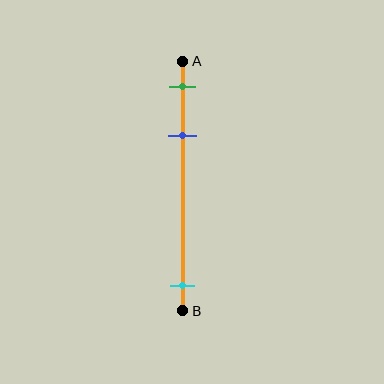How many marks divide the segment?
There are 3 marks dividing the segment.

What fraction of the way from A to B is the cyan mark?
The cyan mark is approximately 90% (0.9) of the way from A to B.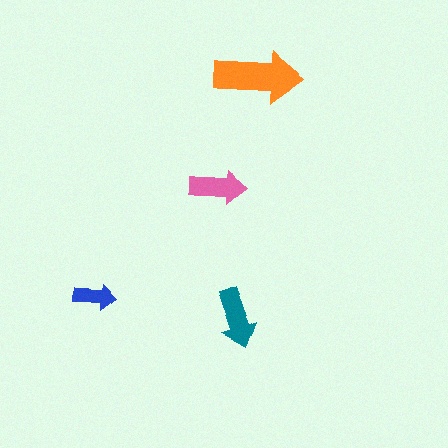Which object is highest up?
The orange arrow is topmost.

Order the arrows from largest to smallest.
the orange one, the teal one, the pink one, the blue one.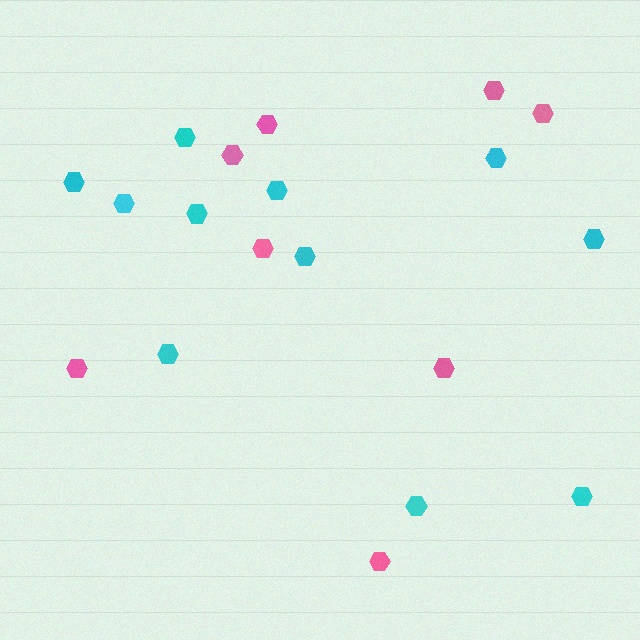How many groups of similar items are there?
There are 2 groups: one group of cyan hexagons (11) and one group of pink hexagons (8).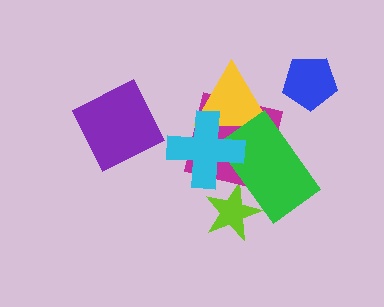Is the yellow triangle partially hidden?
Yes, it is partially covered by another shape.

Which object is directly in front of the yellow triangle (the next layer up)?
The green rectangle is directly in front of the yellow triangle.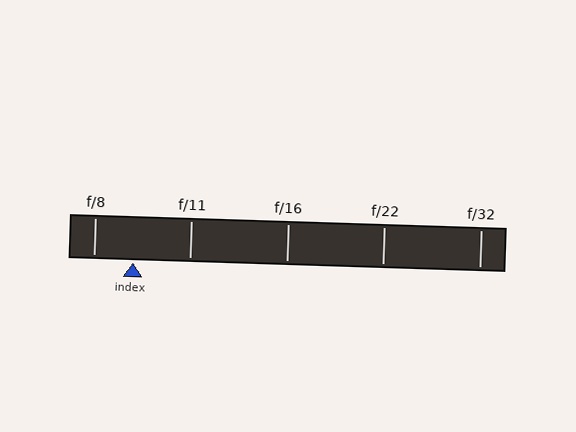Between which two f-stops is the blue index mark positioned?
The index mark is between f/8 and f/11.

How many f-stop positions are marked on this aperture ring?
There are 5 f-stop positions marked.